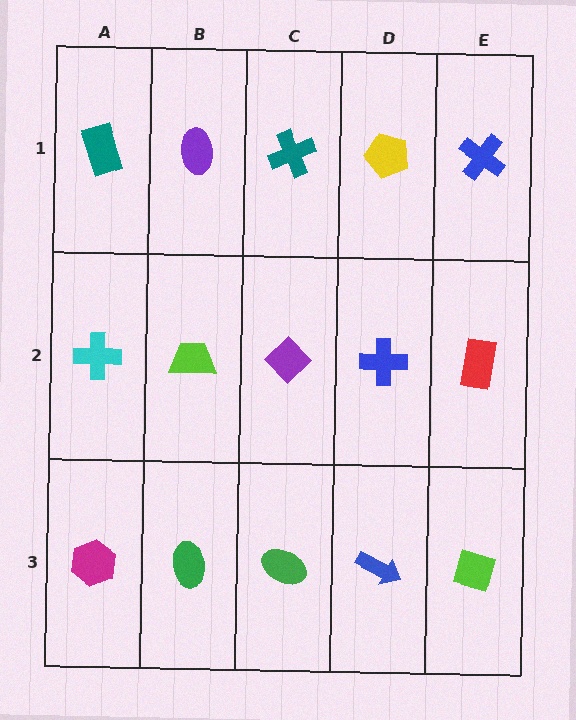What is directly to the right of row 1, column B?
A teal cross.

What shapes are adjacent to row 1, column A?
A cyan cross (row 2, column A), a purple ellipse (row 1, column B).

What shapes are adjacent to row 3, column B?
A lime trapezoid (row 2, column B), a magenta hexagon (row 3, column A), a green ellipse (row 3, column C).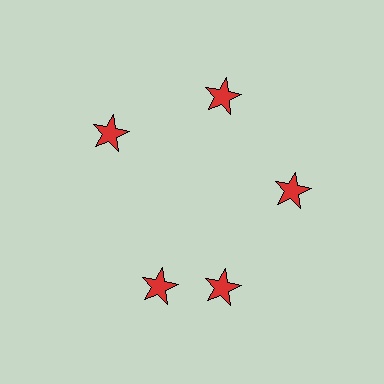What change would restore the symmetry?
The symmetry would be restored by rotating it back into even spacing with its neighbors so that all 5 stars sit at equal angles and equal distance from the center.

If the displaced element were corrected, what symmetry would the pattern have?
It would have 5-fold rotational symmetry — the pattern would map onto itself every 72 degrees.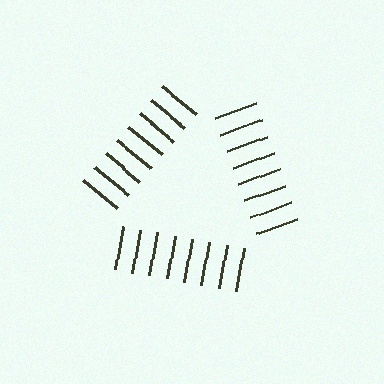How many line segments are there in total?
24 — 8 along each of the 3 edges.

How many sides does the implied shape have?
3 sides — the line-ends trace a triangle.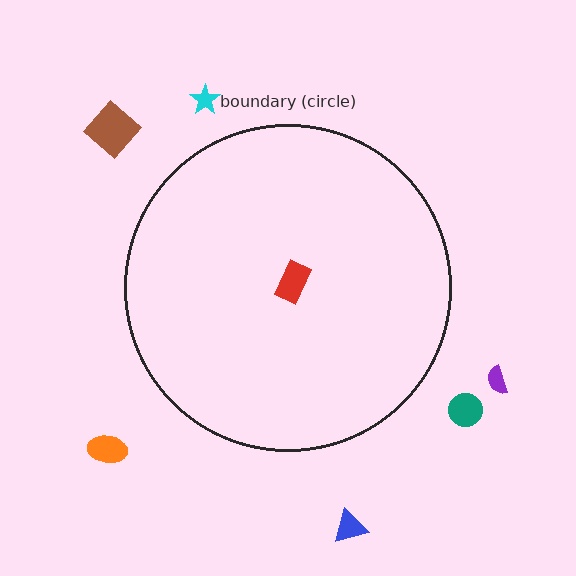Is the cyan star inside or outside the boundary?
Outside.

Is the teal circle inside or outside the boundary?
Outside.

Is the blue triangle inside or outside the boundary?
Outside.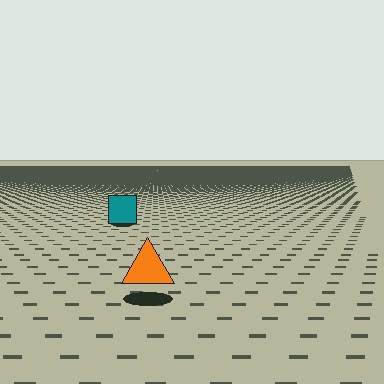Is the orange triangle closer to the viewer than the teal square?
Yes. The orange triangle is closer — you can tell from the texture gradient: the ground texture is coarser near it.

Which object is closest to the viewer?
The orange triangle is closest. The texture marks near it are larger and more spread out.